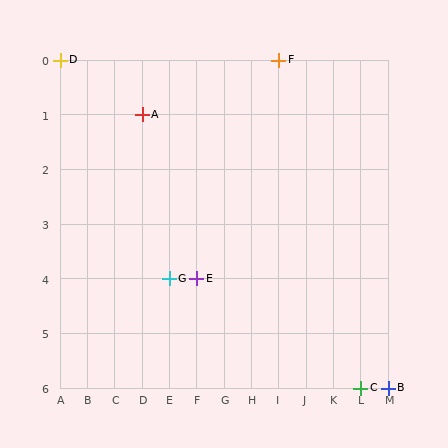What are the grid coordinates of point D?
Point D is at grid coordinates (A, 0).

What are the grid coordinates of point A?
Point A is at grid coordinates (D, 1).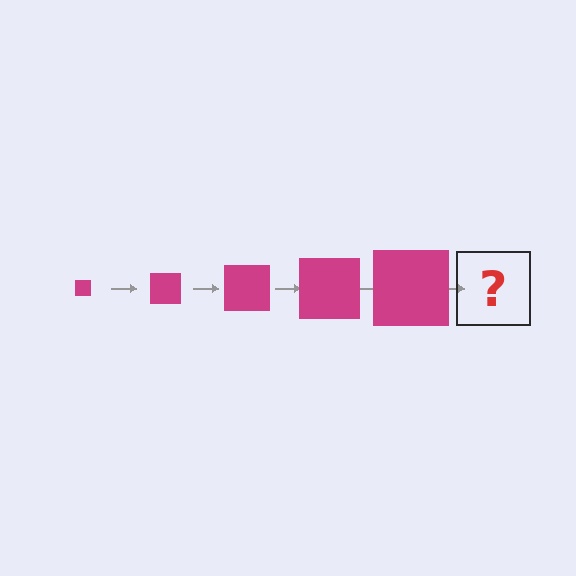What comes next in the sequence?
The next element should be a magenta square, larger than the previous one.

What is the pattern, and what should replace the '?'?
The pattern is that the square gets progressively larger each step. The '?' should be a magenta square, larger than the previous one.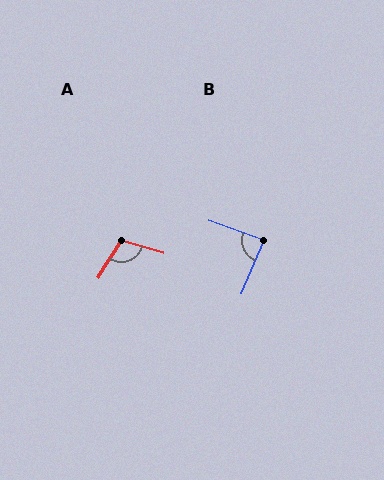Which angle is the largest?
A, at approximately 106 degrees.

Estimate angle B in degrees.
Approximately 87 degrees.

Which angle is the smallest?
B, at approximately 87 degrees.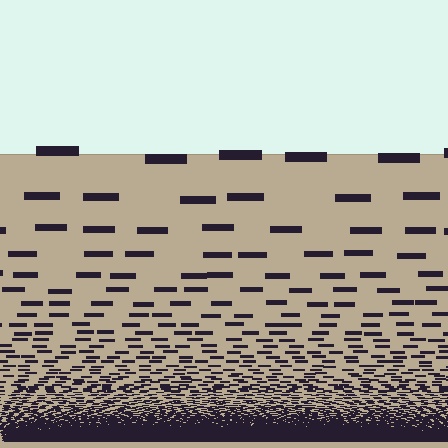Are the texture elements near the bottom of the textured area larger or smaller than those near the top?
Smaller. The gradient is inverted — elements near the bottom are smaller and denser.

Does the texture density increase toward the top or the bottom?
Density increases toward the bottom.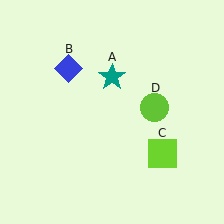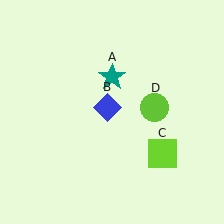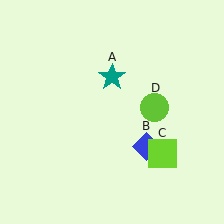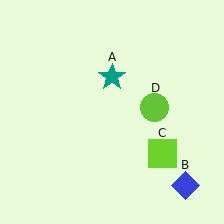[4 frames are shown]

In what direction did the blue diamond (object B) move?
The blue diamond (object B) moved down and to the right.